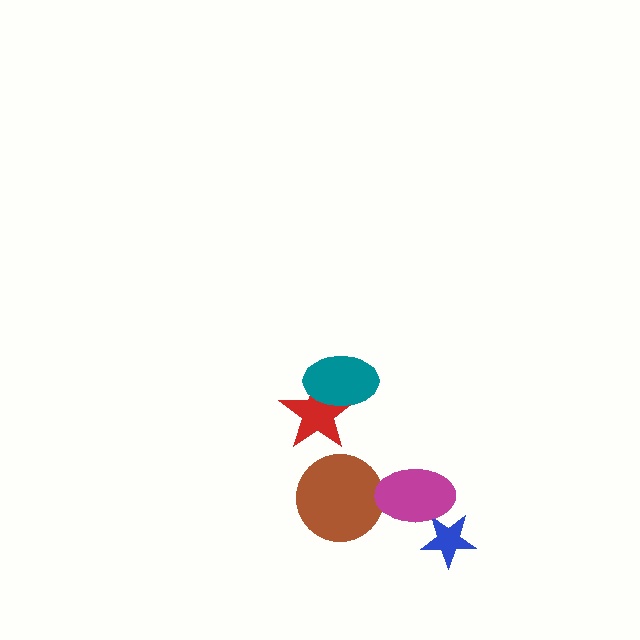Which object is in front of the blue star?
The magenta ellipse is in front of the blue star.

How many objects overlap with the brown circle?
1 object overlaps with the brown circle.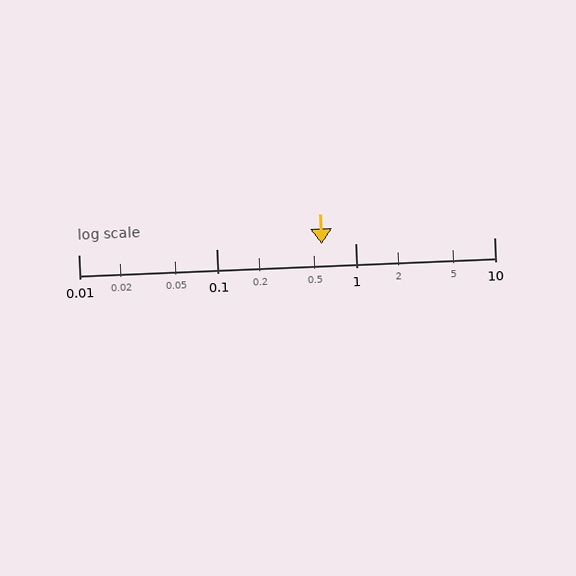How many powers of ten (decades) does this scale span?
The scale spans 3 decades, from 0.01 to 10.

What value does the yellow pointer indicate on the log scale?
The pointer indicates approximately 0.57.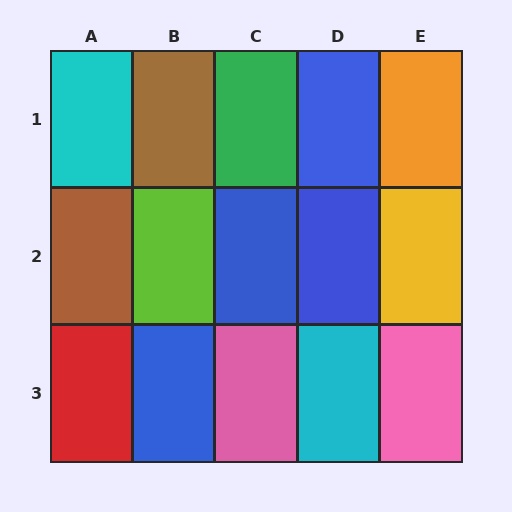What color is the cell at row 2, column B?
Lime.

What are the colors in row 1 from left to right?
Cyan, brown, green, blue, orange.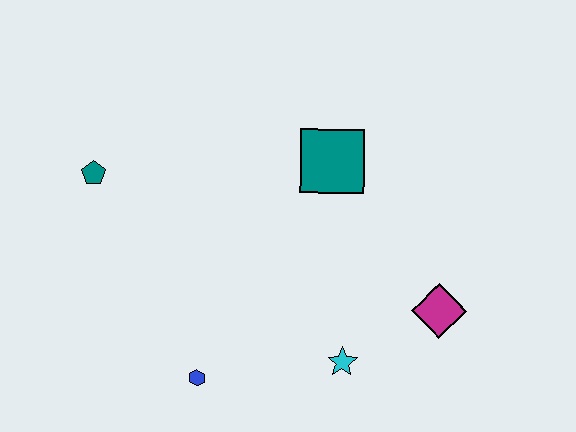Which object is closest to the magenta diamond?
The cyan star is closest to the magenta diamond.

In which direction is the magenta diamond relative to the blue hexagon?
The magenta diamond is to the right of the blue hexagon.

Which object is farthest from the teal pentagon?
The magenta diamond is farthest from the teal pentagon.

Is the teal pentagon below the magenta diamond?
No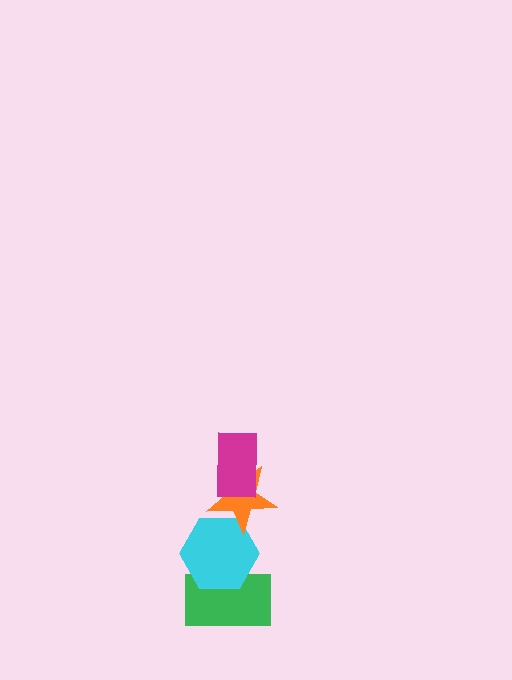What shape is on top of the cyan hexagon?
The orange star is on top of the cyan hexagon.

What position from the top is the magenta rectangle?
The magenta rectangle is 1st from the top.